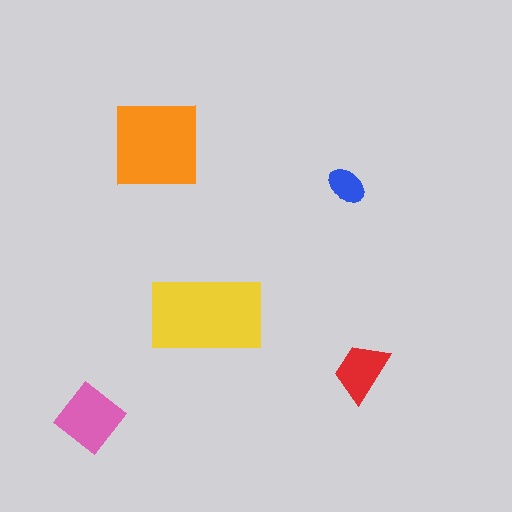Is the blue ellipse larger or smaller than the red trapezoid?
Smaller.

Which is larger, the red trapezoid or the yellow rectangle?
The yellow rectangle.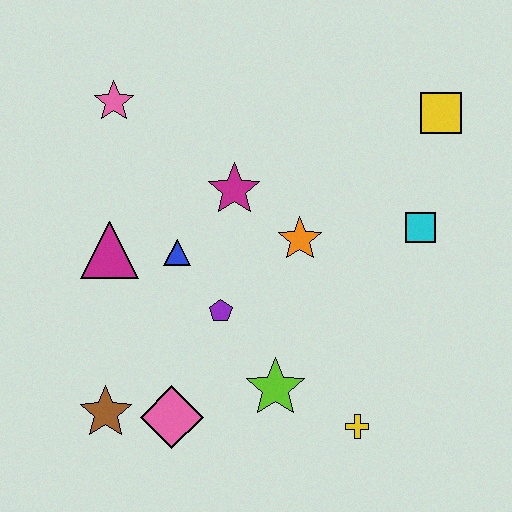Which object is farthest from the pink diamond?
The yellow square is farthest from the pink diamond.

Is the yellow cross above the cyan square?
No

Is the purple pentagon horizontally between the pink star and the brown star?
No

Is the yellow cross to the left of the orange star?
No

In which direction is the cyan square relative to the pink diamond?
The cyan square is to the right of the pink diamond.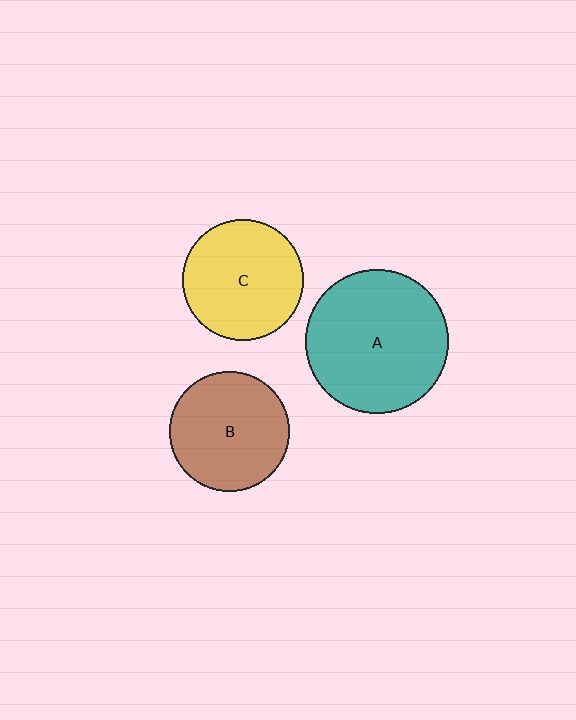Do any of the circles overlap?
No, none of the circles overlap.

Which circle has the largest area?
Circle A (teal).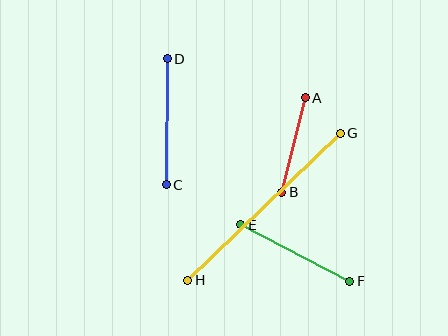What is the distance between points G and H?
The distance is approximately 212 pixels.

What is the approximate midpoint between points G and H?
The midpoint is at approximately (264, 207) pixels.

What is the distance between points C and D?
The distance is approximately 126 pixels.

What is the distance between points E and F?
The distance is approximately 122 pixels.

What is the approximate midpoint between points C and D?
The midpoint is at approximately (167, 122) pixels.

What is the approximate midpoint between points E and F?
The midpoint is at approximately (295, 253) pixels.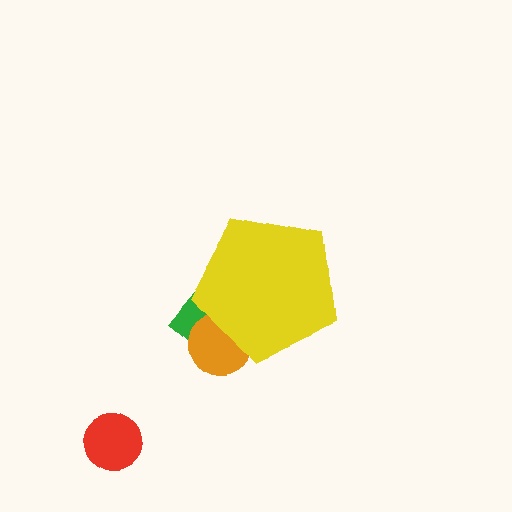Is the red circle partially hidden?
No, the red circle is fully visible.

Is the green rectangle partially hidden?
Yes, the green rectangle is partially hidden behind the yellow pentagon.